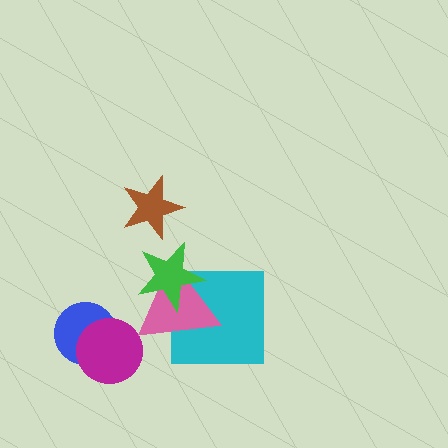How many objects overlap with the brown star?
0 objects overlap with the brown star.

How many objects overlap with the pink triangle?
2 objects overlap with the pink triangle.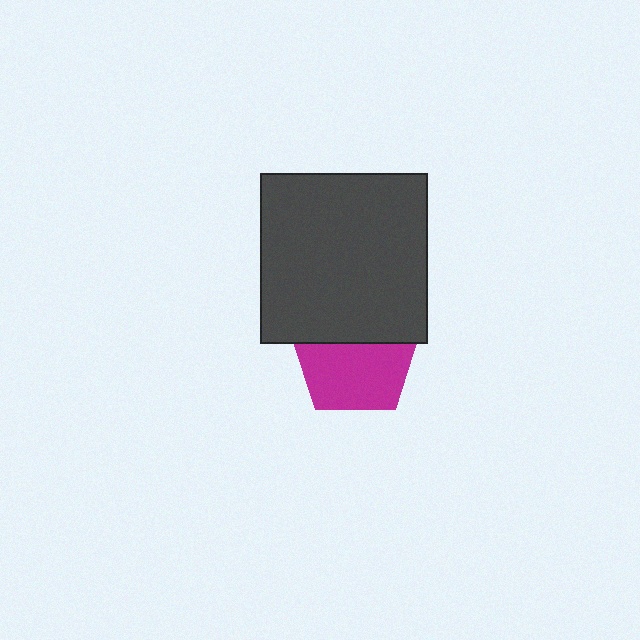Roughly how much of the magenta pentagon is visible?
About half of it is visible (roughly 61%).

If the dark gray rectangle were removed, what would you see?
You would see the complete magenta pentagon.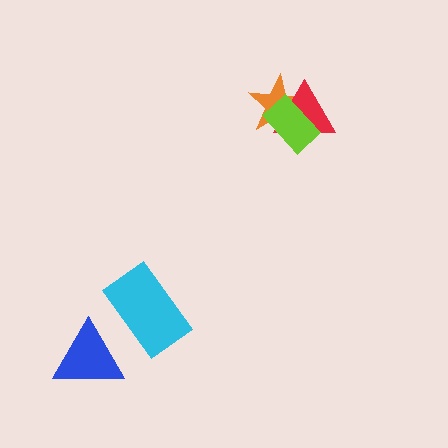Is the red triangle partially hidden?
Yes, it is partially covered by another shape.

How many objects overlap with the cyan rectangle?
0 objects overlap with the cyan rectangle.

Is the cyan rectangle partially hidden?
No, no other shape covers it.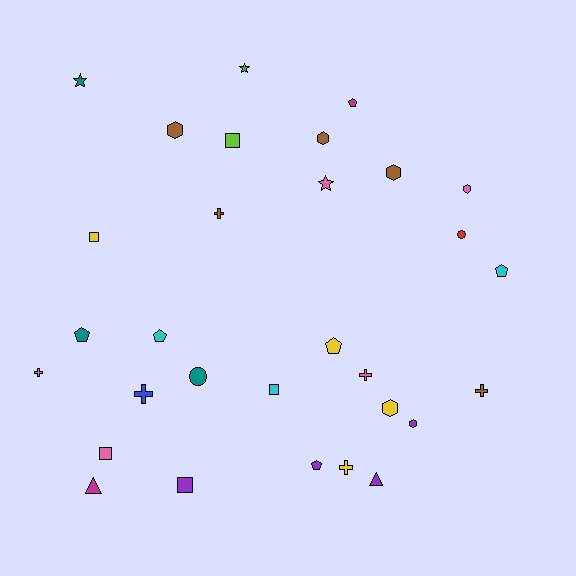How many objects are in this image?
There are 30 objects.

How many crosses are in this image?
There are 6 crosses.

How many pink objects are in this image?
There are 5 pink objects.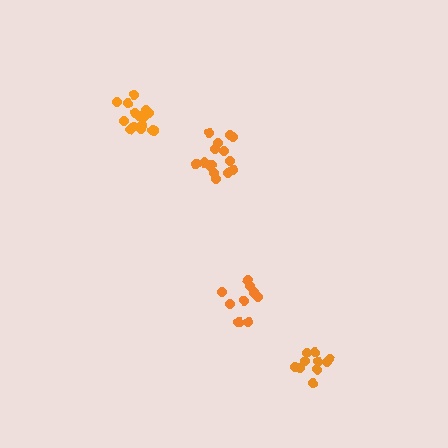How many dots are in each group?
Group 1: 15 dots, Group 2: 15 dots, Group 3: 9 dots, Group 4: 10 dots (49 total).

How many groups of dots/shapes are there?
There are 4 groups.